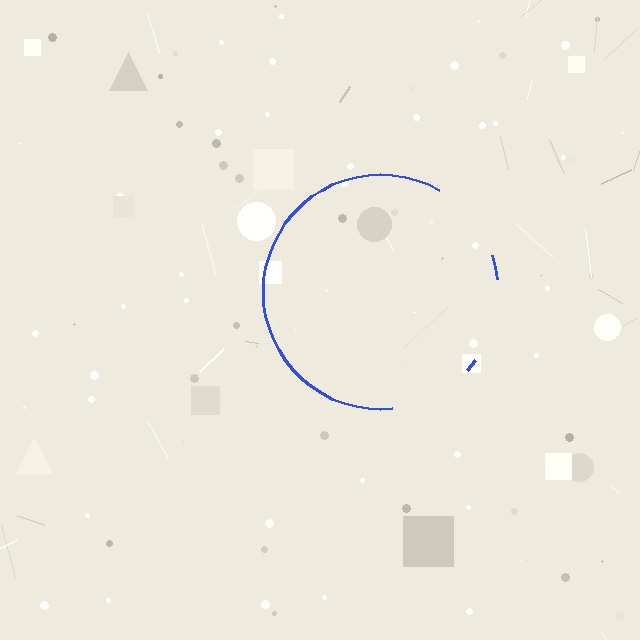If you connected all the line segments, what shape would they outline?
They would outline a circle.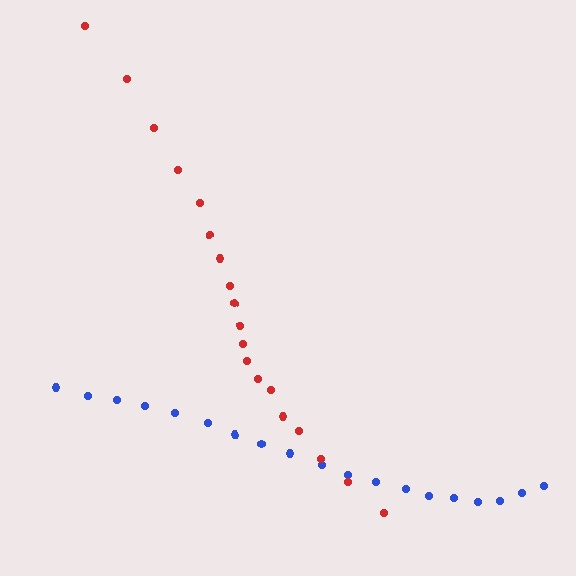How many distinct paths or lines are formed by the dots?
There are 2 distinct paths.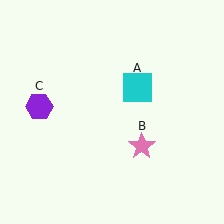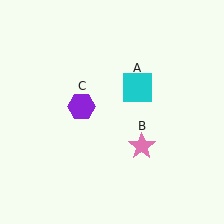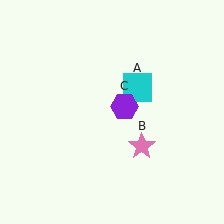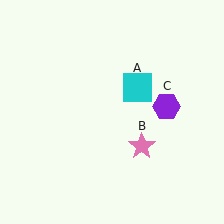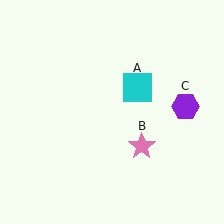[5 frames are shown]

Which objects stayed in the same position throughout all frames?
Cyan square (object A) and pink star (object B) remained stationary.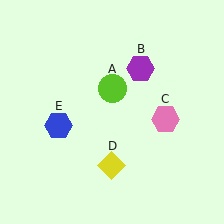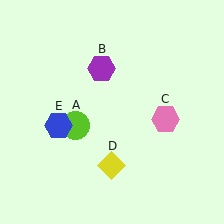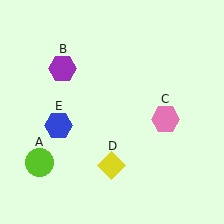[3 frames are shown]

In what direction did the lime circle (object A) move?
The lime circle (object A) moved down and to the left.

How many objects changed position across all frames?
2 objects changed position: lime circle (object A), purple hexagon (object B).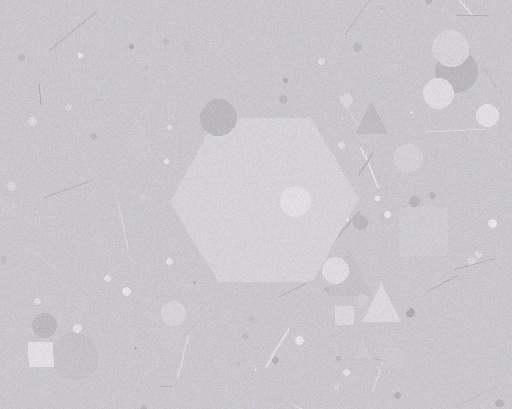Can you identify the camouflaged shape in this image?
The camouflaged shape is a hexagon.